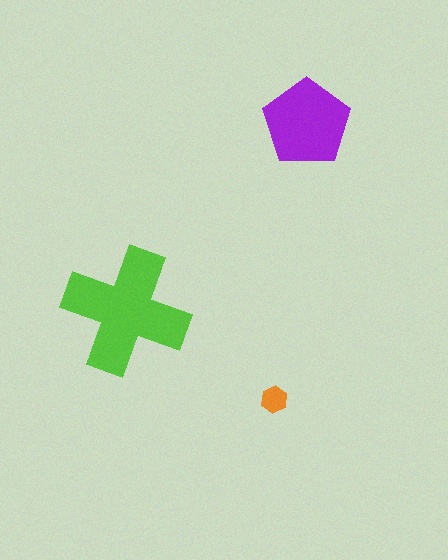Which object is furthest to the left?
The lime cross is leftmost.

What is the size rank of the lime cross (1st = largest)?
1st.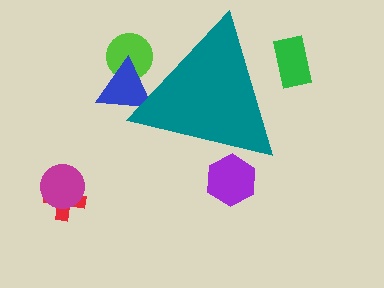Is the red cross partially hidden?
No, the red cross is fully visible.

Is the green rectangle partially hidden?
Yes, the green rectangle is partially hidden behind the teal triangle.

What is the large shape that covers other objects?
A teal triangle.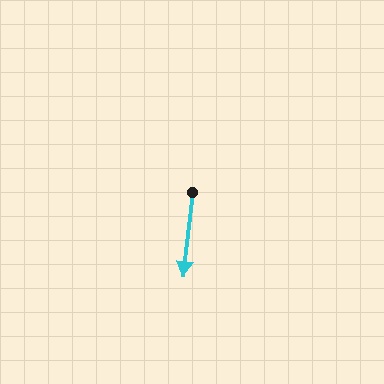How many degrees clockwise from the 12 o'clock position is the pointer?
Approximately 186 degrees.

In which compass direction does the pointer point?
South.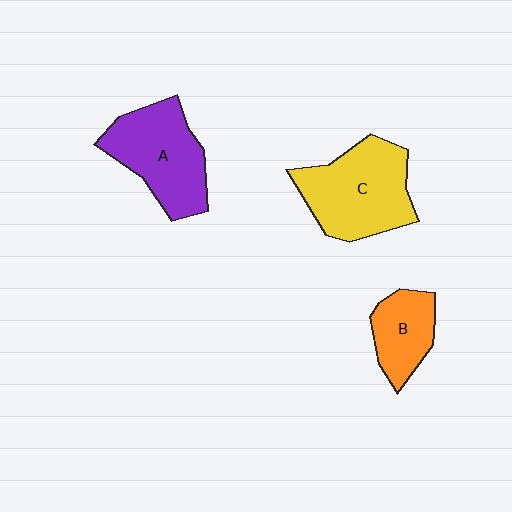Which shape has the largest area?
Shape C (yellow).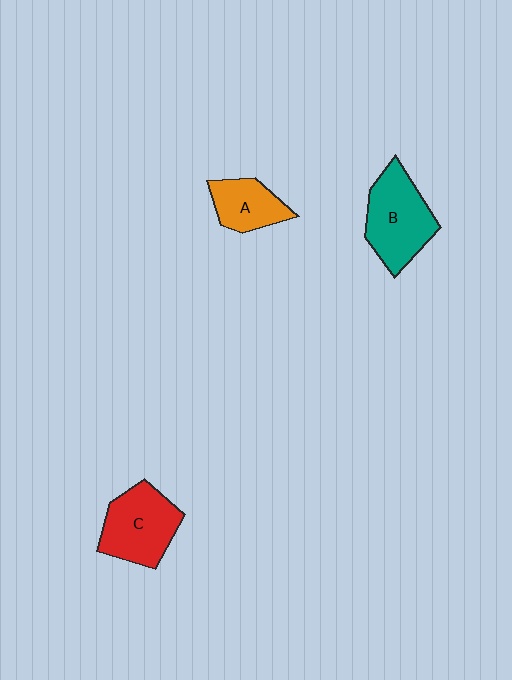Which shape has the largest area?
Shape B (teal).